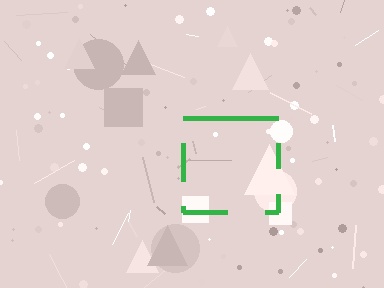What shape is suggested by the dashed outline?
The dashed outline suggests a square.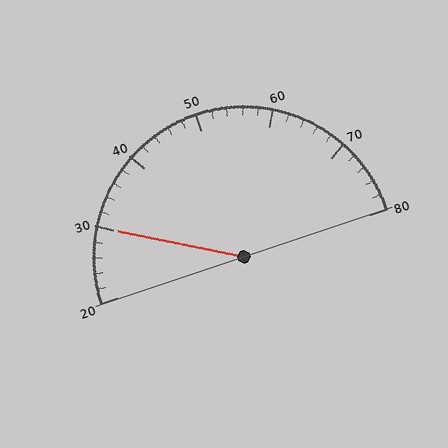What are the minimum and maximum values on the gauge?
The gauge ranges from 20 to 80.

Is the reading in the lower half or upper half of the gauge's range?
The reading is in the lower half of the range (20 to 80).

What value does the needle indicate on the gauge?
The needle indicates approximately 30.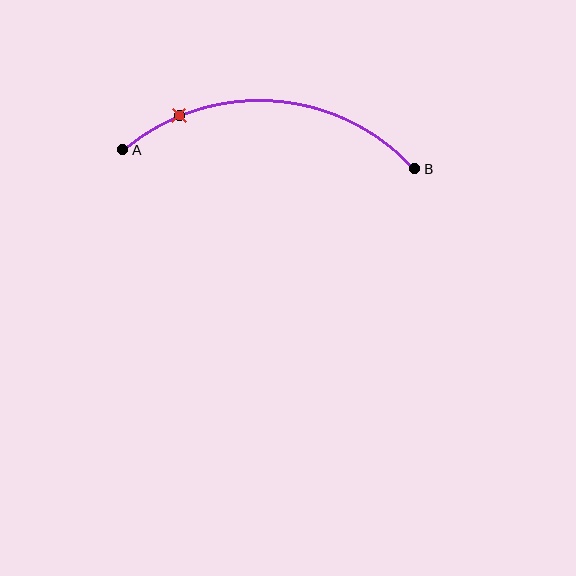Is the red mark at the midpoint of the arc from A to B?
No. The red mark lies on the arc but is closer to endpoint A. The arc midpoint would be at the point on the curve equidistant along the arc from both A and B.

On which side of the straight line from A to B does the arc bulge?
The arc bulges above the straight line connecting A and B.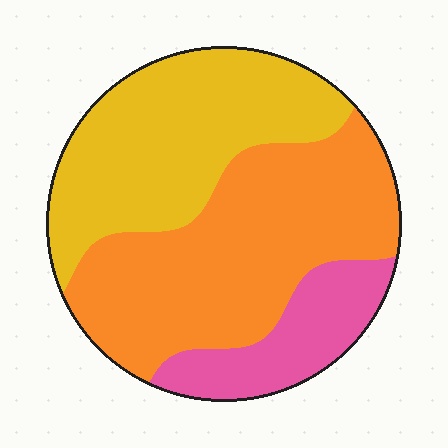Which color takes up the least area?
Pink, at roughly 15%.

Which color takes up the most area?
Orange, at roughly 45%.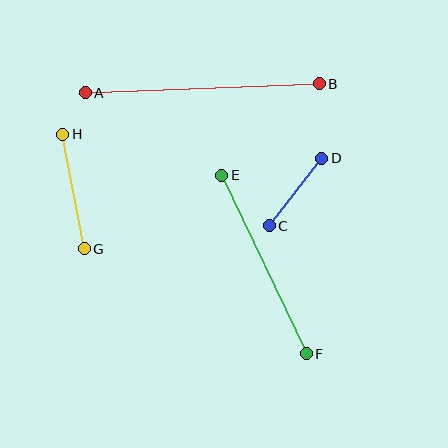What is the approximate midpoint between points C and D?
The midpoint is at approximately (295, 192) pixels.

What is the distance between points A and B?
The distance is approximately 235 pixels.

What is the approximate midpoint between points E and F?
The midpoint is at approximately (264, 265) pixels.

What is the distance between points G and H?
The distance is approximately 117 pixels.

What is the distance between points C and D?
The distance is approximately 86 pixels.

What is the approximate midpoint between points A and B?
The midpoint is at approximately (202, 88) pixels.